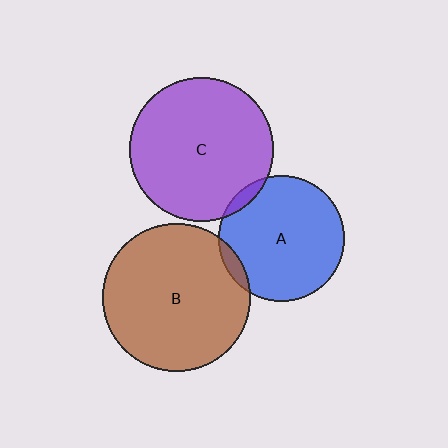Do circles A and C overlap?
Yes.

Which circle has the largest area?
Circle B (brown).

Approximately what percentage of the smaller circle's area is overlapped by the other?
Approximately 5%.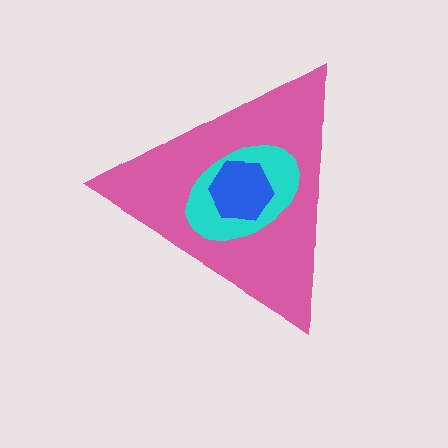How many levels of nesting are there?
3.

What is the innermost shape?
The blue hexagon.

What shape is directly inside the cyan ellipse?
The blue hexagon.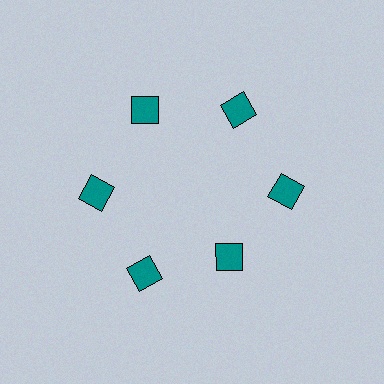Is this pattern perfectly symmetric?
No. The 6 teal squares are arranged in a ring, but one element near the 5 o'clock position is pulled inward toward the center, breaking the 6-fold rotational symmetry.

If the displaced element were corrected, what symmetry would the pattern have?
It would have 6-fold rotational symmetry — the pattern would map onto itself every 60 degrees.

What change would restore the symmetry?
The symmetry would be restored by moving it outward, back onto the ring so that all 6 squares sit at equal angles and equal distance from the center.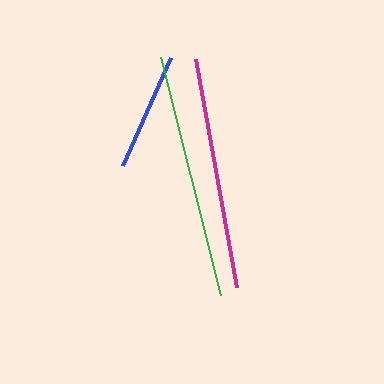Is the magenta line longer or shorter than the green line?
The green line is longer than the magenta line.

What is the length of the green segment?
The green segment is approximately 245 pixels long.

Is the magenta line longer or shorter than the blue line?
The magenta line is longer than the blue line.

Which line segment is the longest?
The green line is the longest at approximately 245 pixels.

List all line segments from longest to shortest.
From longest to shortest: green, magenta, blue.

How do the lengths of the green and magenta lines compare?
The green and magenta lines are approximately the same length.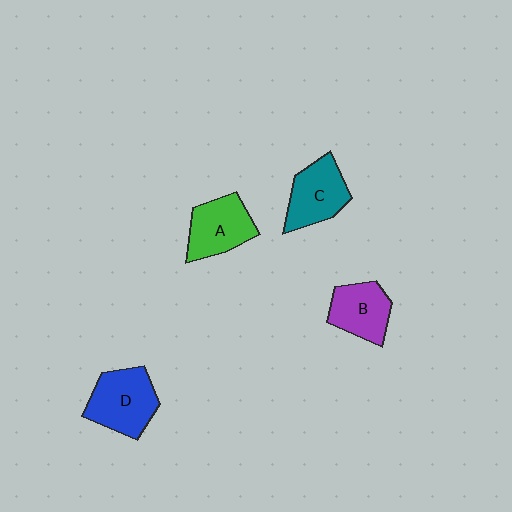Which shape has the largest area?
Shape D (blue).